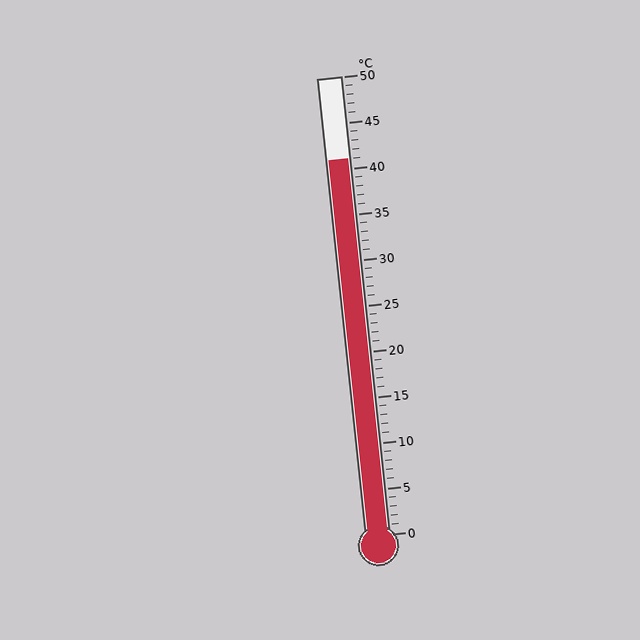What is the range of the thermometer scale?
The thermometer scale ranges from 0°C to 50°C.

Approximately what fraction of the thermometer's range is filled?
The thermometer is filled to approximately 80% of its range.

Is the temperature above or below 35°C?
The temperature is above 35°C.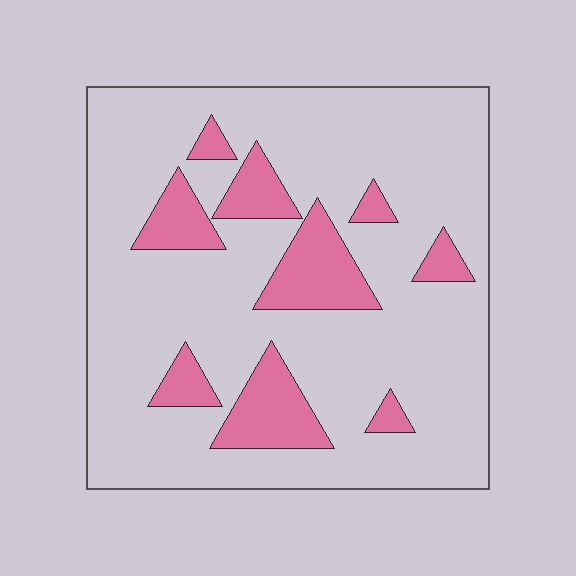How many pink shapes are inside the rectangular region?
9.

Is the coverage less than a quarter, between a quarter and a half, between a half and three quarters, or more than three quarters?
Less than a quarter.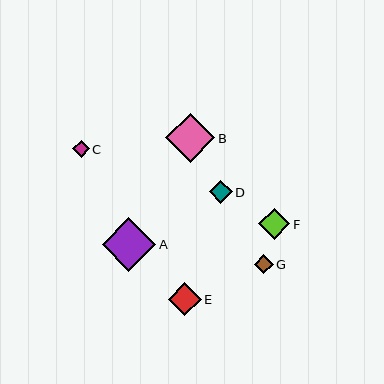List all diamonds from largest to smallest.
From largest to smallest: A, B, E, F, D, G, C.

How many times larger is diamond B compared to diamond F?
Diamond B is approximately 1.6 times the size of diamond F.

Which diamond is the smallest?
Diamond C is the smallest with a size of approximately 17 pixels.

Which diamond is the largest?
Diamond A is the largest with a size of approximately 54 pixels.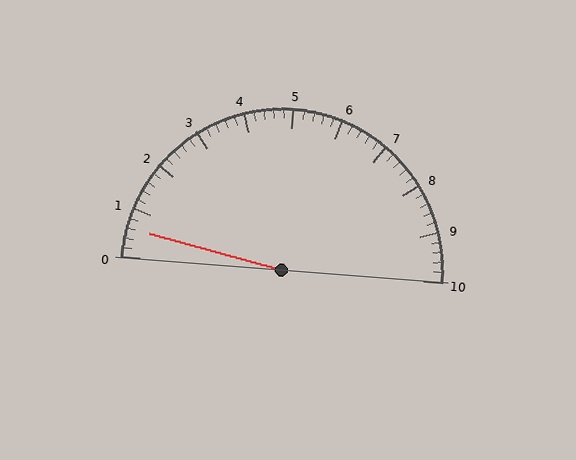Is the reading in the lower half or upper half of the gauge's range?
The reading is in the lower half of the range (0 to 10).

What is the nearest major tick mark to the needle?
The nearest major tick mark is 1.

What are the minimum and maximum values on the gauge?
The gauge ranges from 0 to 10.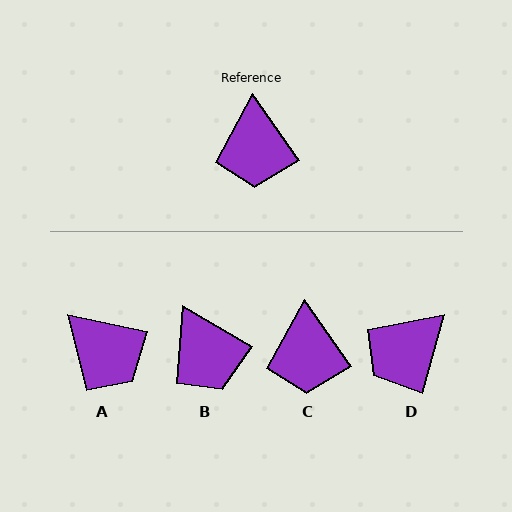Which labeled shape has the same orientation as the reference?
C.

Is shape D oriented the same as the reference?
No, it is off by about 51 degrees.